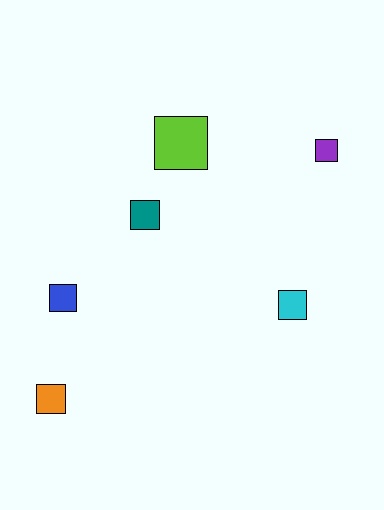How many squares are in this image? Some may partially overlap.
There are 6 squares.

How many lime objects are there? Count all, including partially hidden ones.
There is 1 lime object.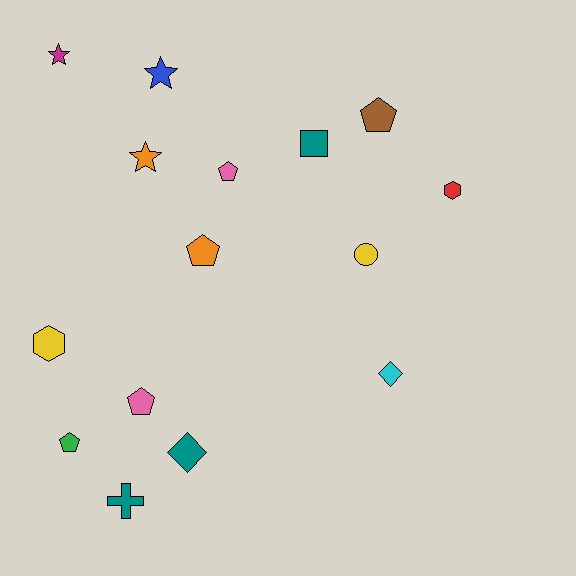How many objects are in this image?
There are 15 objects.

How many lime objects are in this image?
There are no lime objects.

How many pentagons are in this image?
There are 5 pentagons.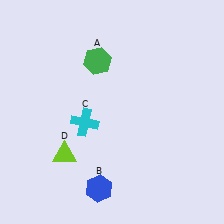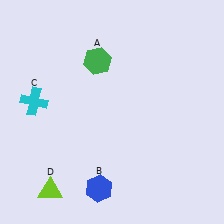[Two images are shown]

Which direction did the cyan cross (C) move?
The cyan cross (C) moved left.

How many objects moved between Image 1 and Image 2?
2 objects moved between the two images.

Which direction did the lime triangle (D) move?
The lime triangle (D) moved down.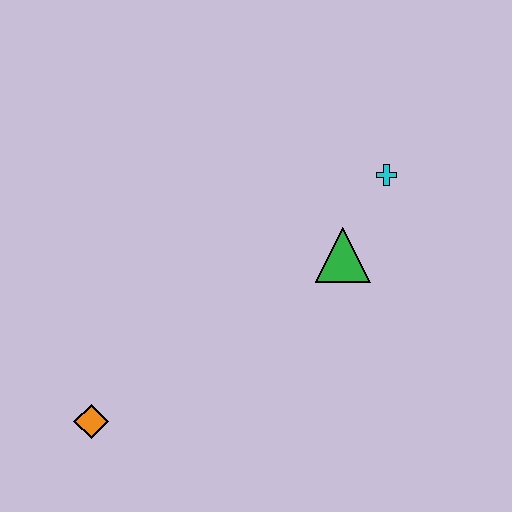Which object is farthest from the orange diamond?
The cyan cross is farthest from the orange diamond.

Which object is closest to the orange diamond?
The green triangle is closest to the orange diamond.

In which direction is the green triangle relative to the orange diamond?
The green triangle is to the right of the orange diamond.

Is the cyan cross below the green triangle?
No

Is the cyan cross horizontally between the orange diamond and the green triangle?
No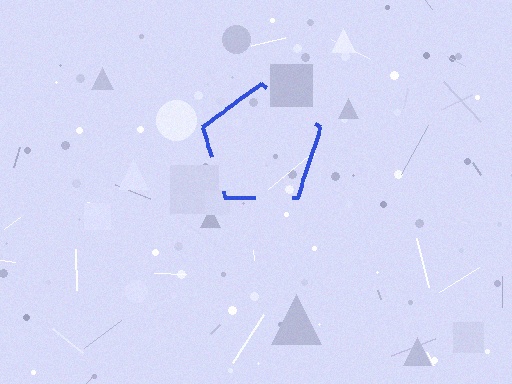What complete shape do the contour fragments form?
The contour fragments form a pentagon.